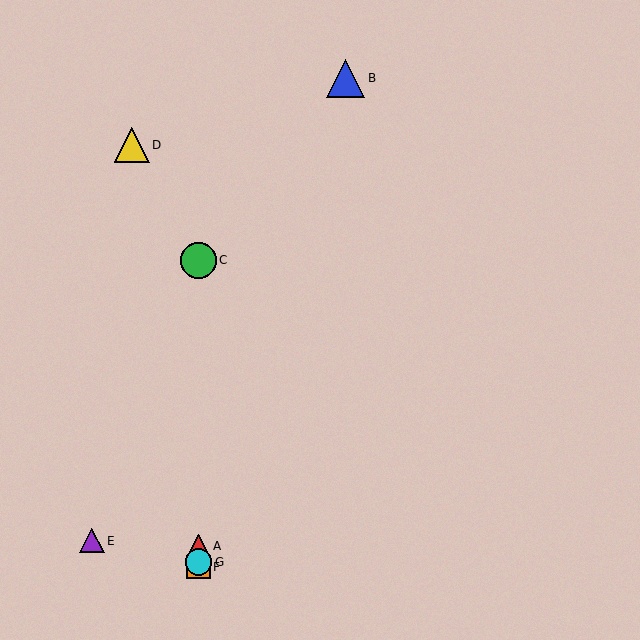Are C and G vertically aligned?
Yes, both are at x≈198.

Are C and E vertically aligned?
No, C is at x≈198 and E is at x≈92.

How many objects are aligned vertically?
4 objects (A, C, F, G) are aligned vertically.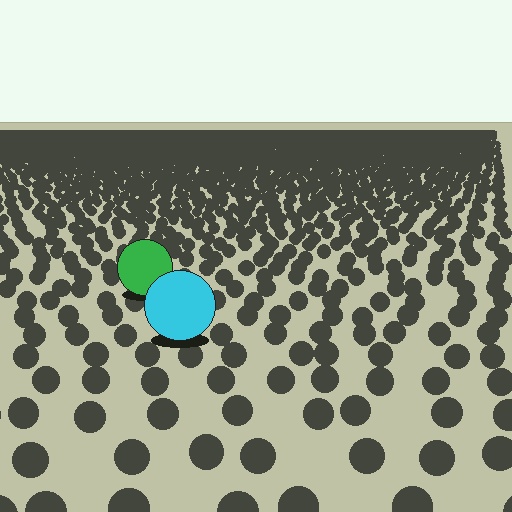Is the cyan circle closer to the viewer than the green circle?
Yes. The cyan circle is closer — you can tell from the texture gradient: the ground texture is coarser near it.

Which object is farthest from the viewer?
The green circle is farthest from the viewer. It appears smaller and the ground texture around it is denser.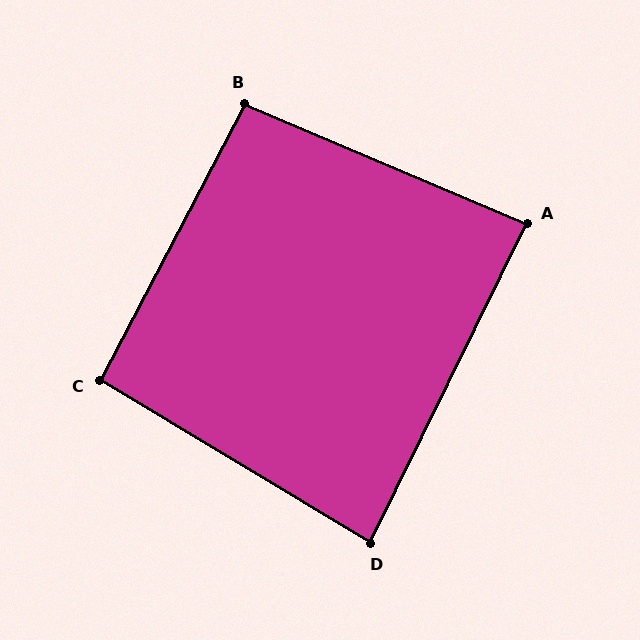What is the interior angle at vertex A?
Approximately 87 degrees (approximately right).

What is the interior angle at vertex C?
Approximately 93 degrees (approximately right).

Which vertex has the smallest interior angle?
D, at approximately 85 degrees.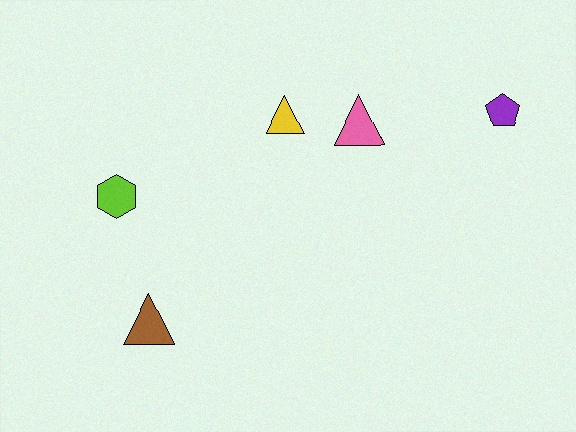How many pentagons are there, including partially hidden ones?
There is 1 pentagon.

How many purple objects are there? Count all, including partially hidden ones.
There is 1 purple object.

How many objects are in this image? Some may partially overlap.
There are 5 objects.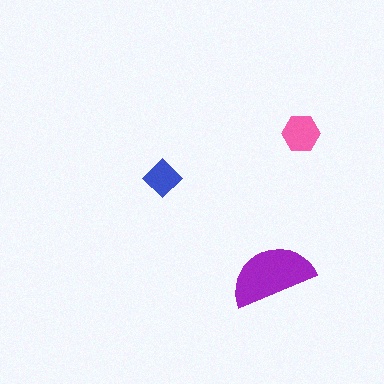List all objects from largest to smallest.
The purple semicircle, the pink hexagon, the blue diamond.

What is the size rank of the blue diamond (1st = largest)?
3rd.